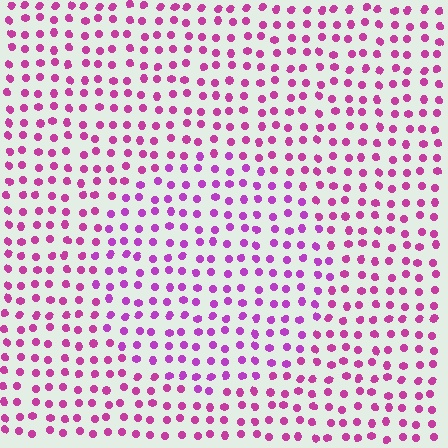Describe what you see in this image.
The image is filled with small magenta elements in a uniform arrangement. A circle-shaped region is visible where the elements are tinted to a slightly different hue, forming a subtle color boundary.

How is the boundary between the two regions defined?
The boundary is defined purely by a slight shift in hue (about 21 degrees). Spacing, size, and orientation are identical on both sides.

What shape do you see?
I see a circle.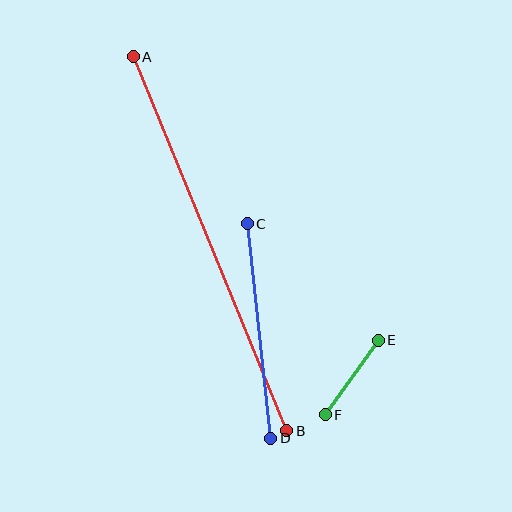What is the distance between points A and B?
The distance is approximately 404 pixels.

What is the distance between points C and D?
The distance is approximately 216 pixels.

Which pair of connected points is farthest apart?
Points A and B are farthest apart.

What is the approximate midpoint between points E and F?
The midpoint is at approximately (352, 377) pixels.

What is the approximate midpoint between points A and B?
The midpoint is at approximately (210, 244) pixels.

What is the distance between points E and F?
The distance is approximately 91 pixels.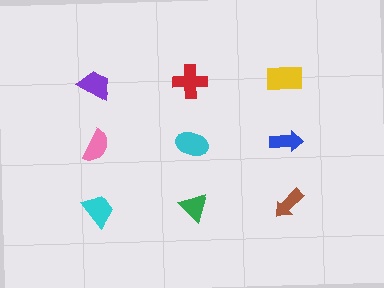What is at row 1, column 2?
A red cross.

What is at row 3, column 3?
A brown arrow.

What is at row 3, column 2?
A green triangle.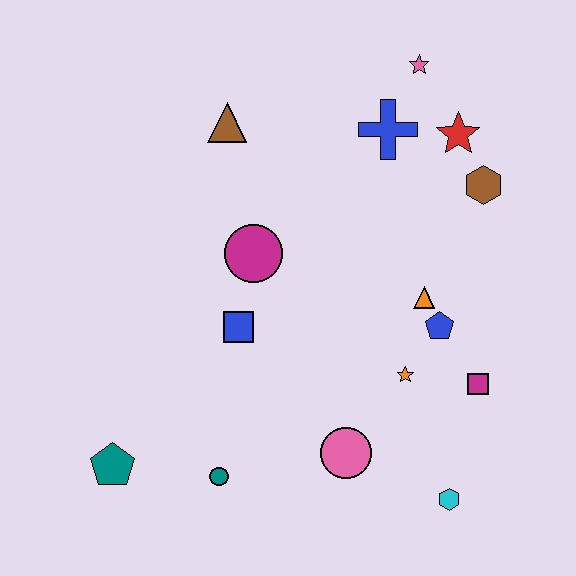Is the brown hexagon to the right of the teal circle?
Yes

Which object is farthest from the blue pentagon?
The teal pentagon is farthest from the blue pentagon.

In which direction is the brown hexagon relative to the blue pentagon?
The brown hexagon is above the blue pentagon.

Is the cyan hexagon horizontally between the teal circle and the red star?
Yes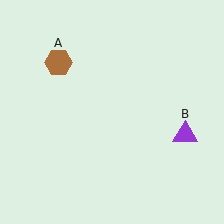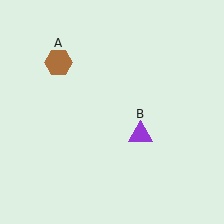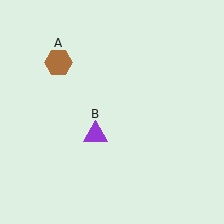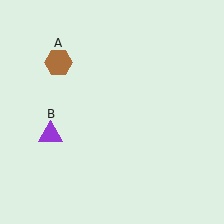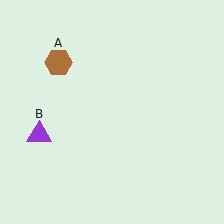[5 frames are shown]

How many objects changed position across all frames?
1 object changed position: purple triangle (object B).